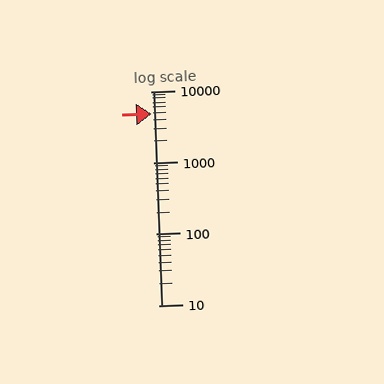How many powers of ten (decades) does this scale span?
The scale spans 3 decades, from 10 to 10000.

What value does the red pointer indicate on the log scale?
The pointer indicates approximately 4900.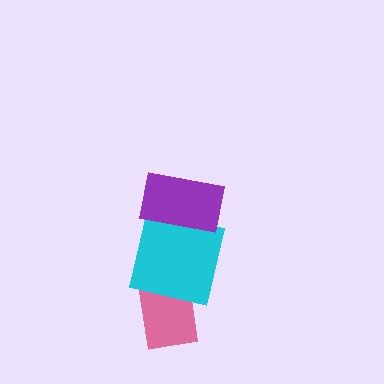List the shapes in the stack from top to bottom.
From top to bottom: the purple rectangle, the cyan square, the pink rectangle.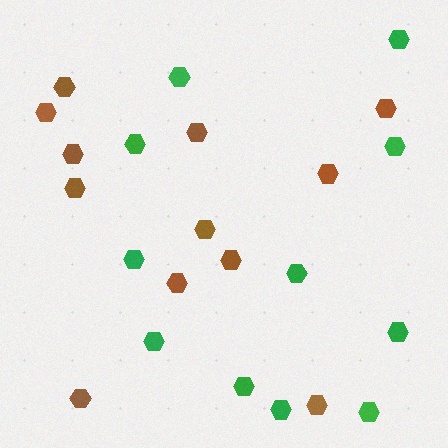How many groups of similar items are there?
There are 2 groups: one group of brown hexagons (12) and one group of green hexagons (11).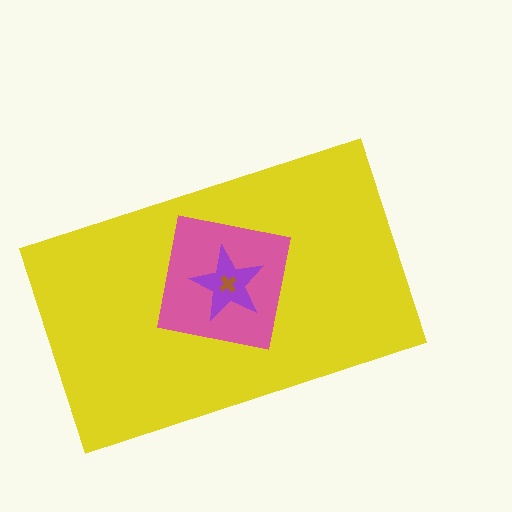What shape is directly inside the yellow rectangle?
The pink square.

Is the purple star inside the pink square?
Yes.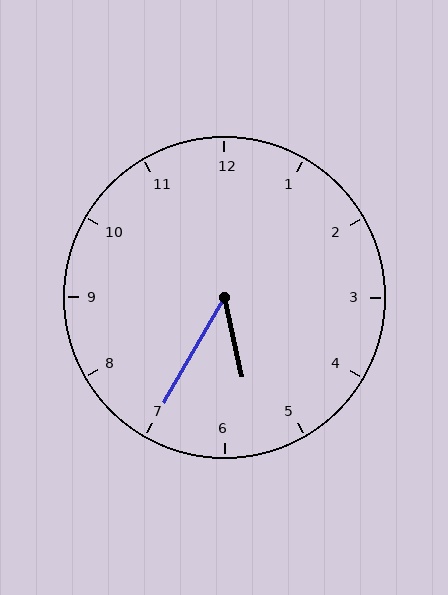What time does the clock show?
5:35.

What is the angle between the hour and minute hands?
Approximately 42 degrees.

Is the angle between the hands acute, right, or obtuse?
It is acute.